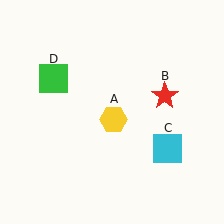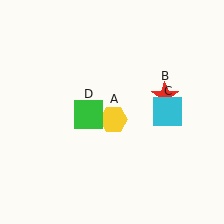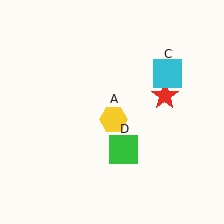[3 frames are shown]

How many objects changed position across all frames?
2 objects changed position: cyan square (object C), green square (object D).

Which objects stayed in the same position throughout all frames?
Yellow hexagon (object A) and red star (object B) remained stationary.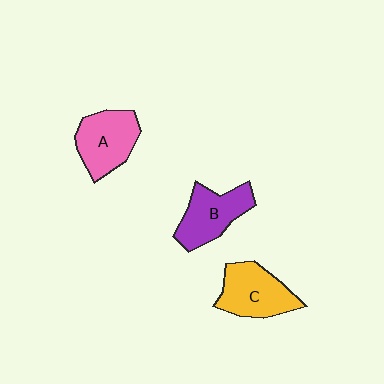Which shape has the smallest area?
Shape B (purple).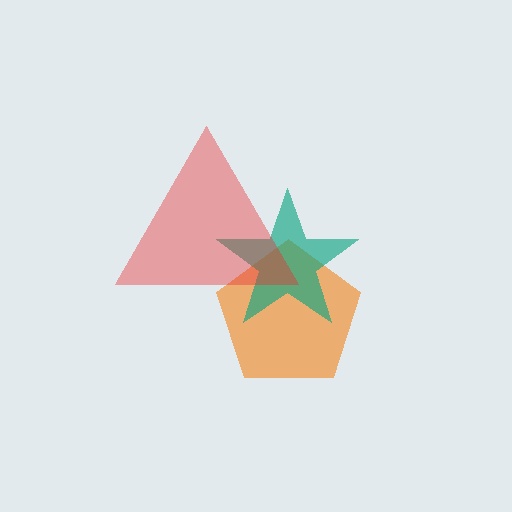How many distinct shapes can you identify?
There are 3 distinct shapes: an orange pentagon, a teal star, a red triangle.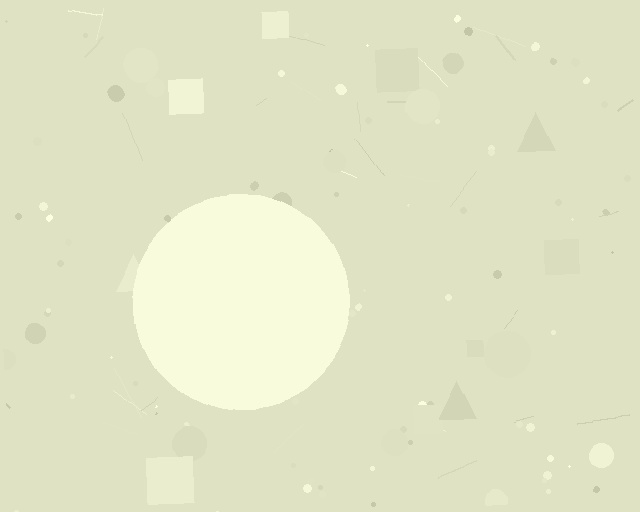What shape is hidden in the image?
A circle is hidden in the image.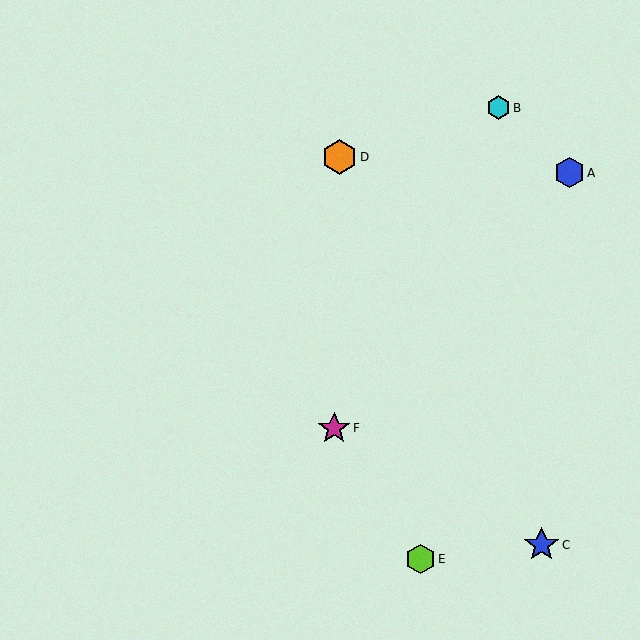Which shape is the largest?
The blue star (labeled C) is the largest.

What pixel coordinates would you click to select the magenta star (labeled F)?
Click at (334, 428) to select the magenta star F.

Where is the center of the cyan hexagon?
The center of the cyan hexagon is at (498, 108).